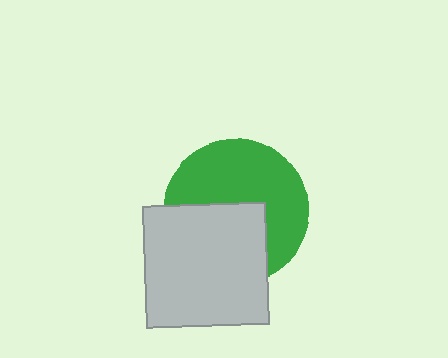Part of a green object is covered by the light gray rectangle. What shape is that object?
It is a circle.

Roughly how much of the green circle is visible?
About half of it is visible (roughly 57%).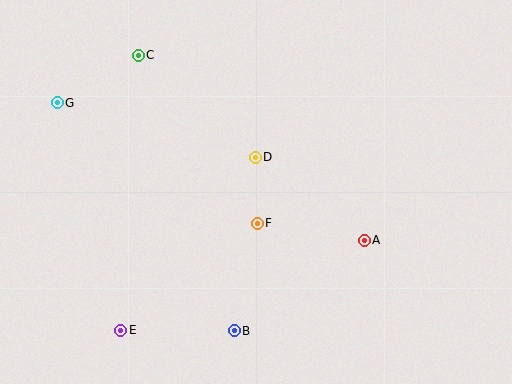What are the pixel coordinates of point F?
Point F is at (257, 223).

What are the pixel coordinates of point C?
Point C is at (138, 55).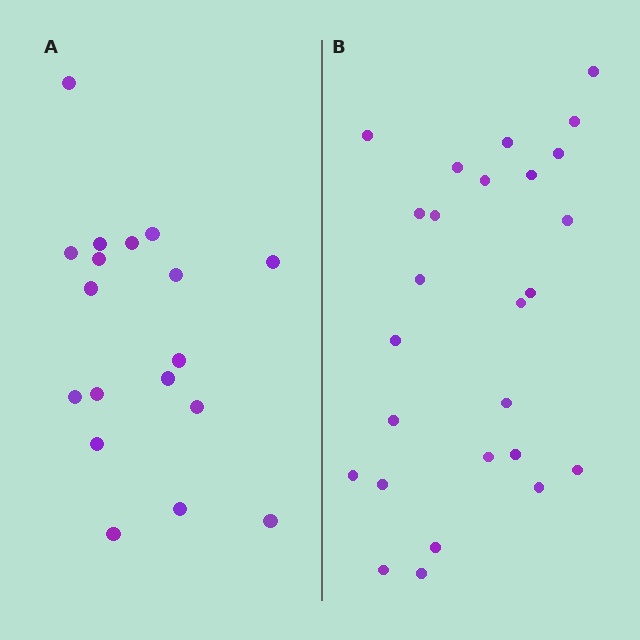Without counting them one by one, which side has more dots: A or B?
Region B (the right region) has more dots.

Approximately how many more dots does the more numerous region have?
Region B has roughly 8 or so more dots than region A.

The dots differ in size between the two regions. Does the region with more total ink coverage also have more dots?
No. Region A has more total ink coverage because its dots are larger, but region B actually contains more individual dots. Total area can be misleading — the number of items is what matters here.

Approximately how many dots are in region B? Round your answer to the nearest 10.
About 30 dots. (The exact count is 26, which rounds to 30.)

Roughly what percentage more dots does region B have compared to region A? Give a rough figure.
About 45% more.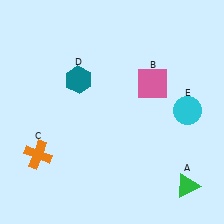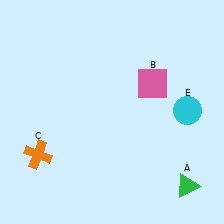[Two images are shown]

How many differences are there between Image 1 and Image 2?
There is 1 difference between the two images.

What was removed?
The teal hexagon (D) was removed in Image 2.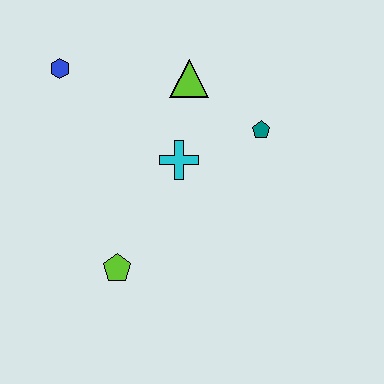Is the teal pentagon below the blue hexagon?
Yes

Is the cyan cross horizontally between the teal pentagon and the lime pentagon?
Yes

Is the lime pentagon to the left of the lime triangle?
Yes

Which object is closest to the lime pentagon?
The cyan cross is closest to the lime pentagon.